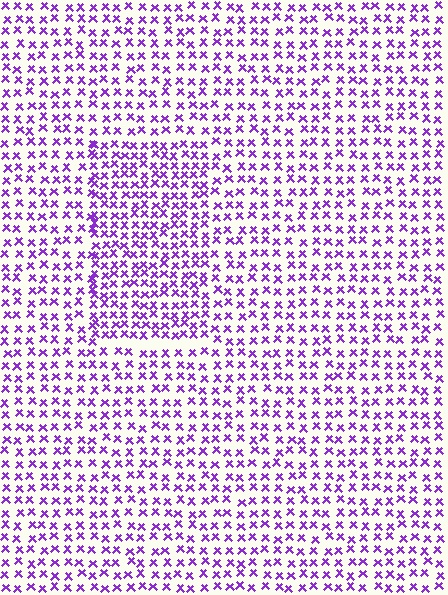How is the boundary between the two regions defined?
The boundary is defined by a change in element density (approximately 1.5x ratio). All elements are the same color, size, and shape.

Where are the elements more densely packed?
The elements are more densely packed inside the rectangle boundary.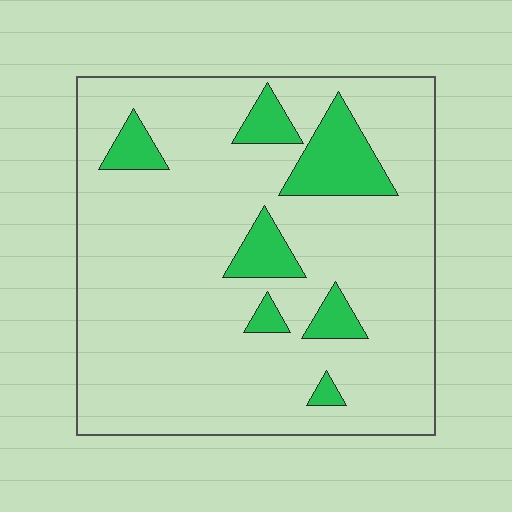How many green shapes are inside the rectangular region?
7.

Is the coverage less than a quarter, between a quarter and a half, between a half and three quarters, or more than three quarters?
Less than a quarter.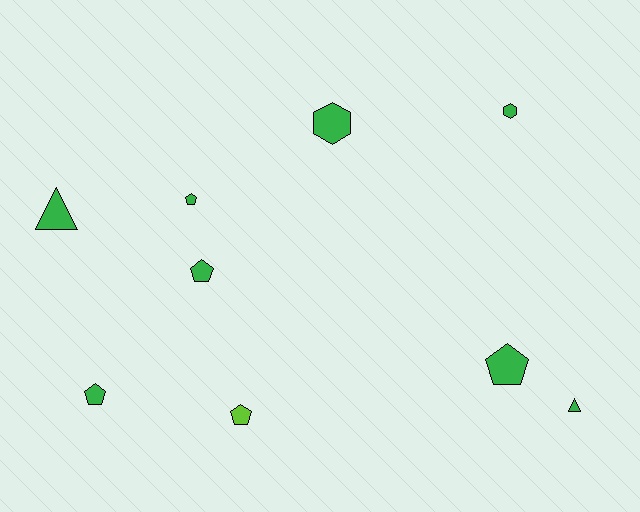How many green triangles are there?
There are 2 green triangles.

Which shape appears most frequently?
Pentagon, with 5 objects.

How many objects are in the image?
There are 9 objects.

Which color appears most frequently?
Green, with 8 objects.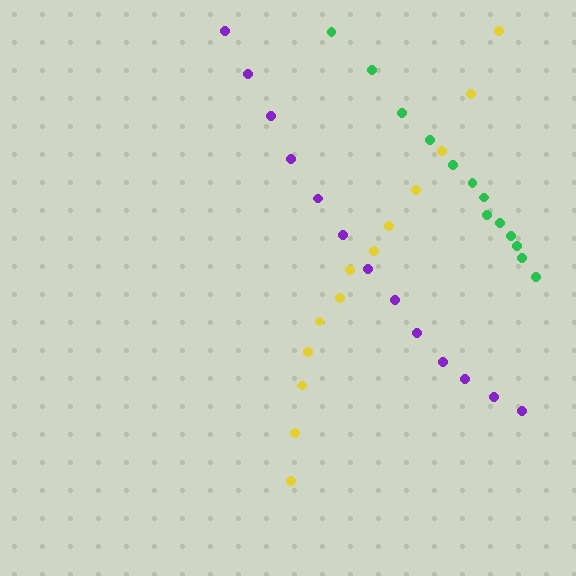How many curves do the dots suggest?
There are 3 distinct paths.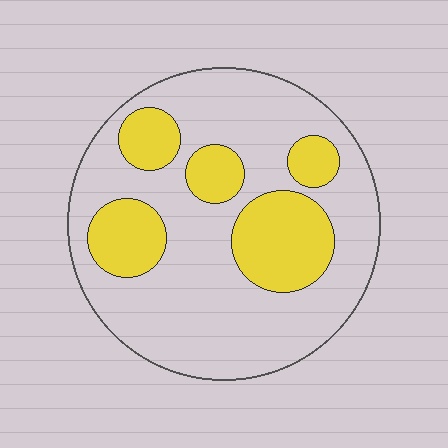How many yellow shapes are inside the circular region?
5.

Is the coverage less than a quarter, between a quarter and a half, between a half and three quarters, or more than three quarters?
Between a quarter and a half.